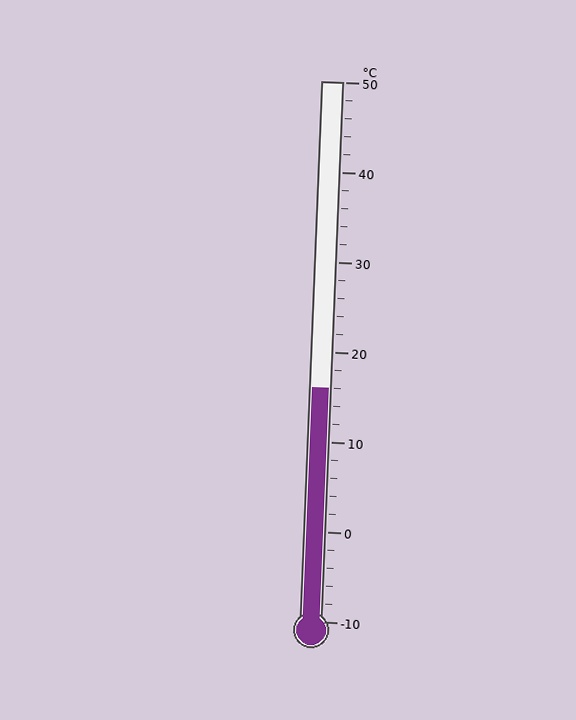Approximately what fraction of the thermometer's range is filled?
The thermometer is filled to approximately 45% of its range.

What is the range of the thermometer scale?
The thermometer scale ranges from -10°C to 50°C.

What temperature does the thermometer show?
The thermometer shows approximately 16°C.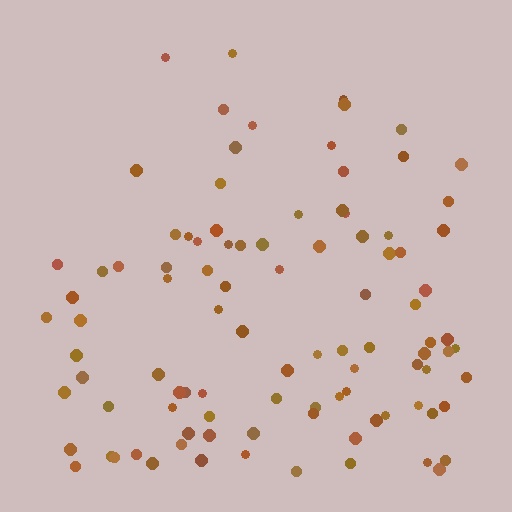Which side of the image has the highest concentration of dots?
The bottom.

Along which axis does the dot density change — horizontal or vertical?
Vertical.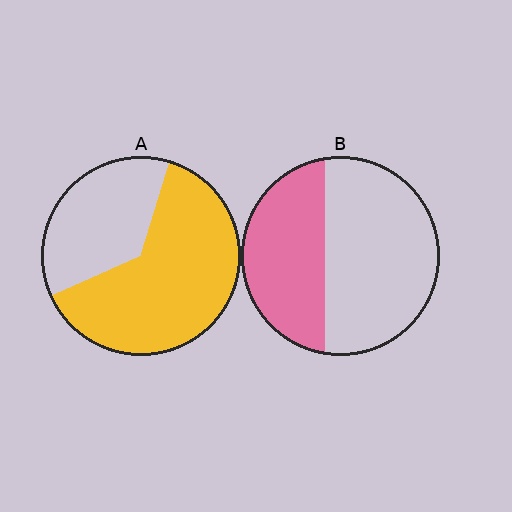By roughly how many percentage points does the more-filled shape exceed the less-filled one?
By roughly 25 percentage points (A over B).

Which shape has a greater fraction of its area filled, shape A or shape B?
Shape A.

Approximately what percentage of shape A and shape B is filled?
A is approximately 65% and B is approximately 40%.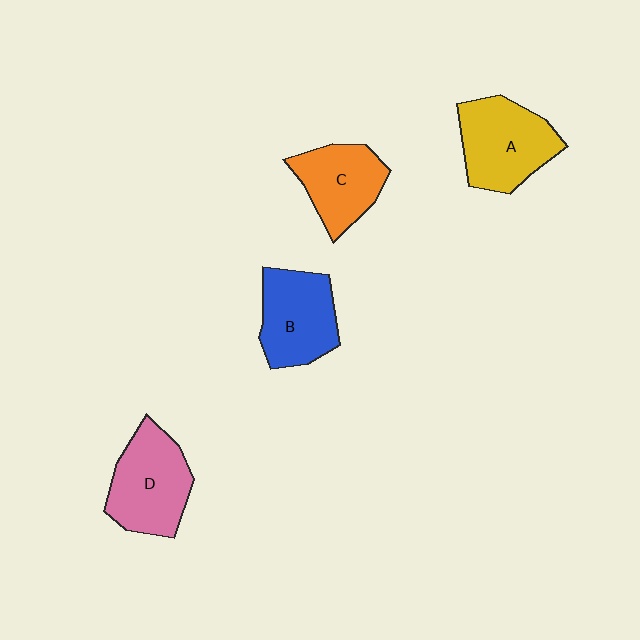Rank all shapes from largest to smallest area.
From largest to smallest: A (yellow), D (pink), B (blue), C (orange).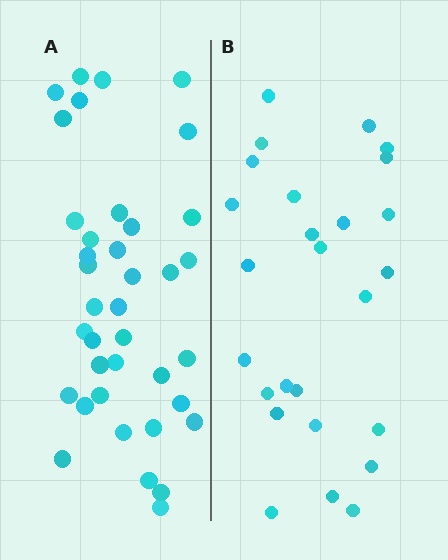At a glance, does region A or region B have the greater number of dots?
Region A (the left region) has more dots.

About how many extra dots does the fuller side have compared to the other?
Region A has roughly 12 or so more dots than region B.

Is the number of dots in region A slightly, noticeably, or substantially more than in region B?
Region A has substantially more. The ratio is roughly 1.5 to 1.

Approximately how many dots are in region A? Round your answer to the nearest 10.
About 40 dots. (The exact count is 38, which rounds to 40.)